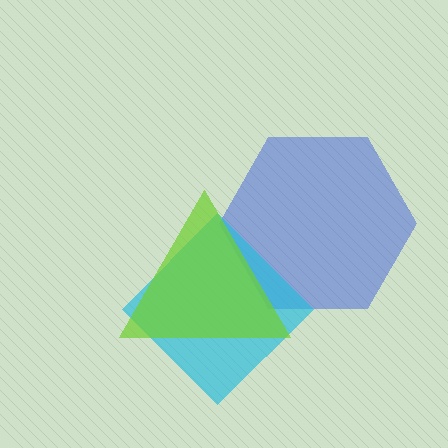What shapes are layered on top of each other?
The layered shapes are: a blue hexagon, a cyan diamond, a lime triangle.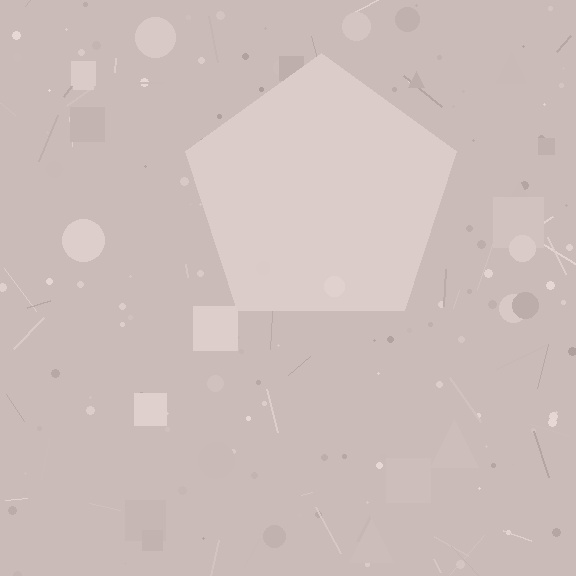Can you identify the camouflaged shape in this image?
The camouflaged shape is a pentagon.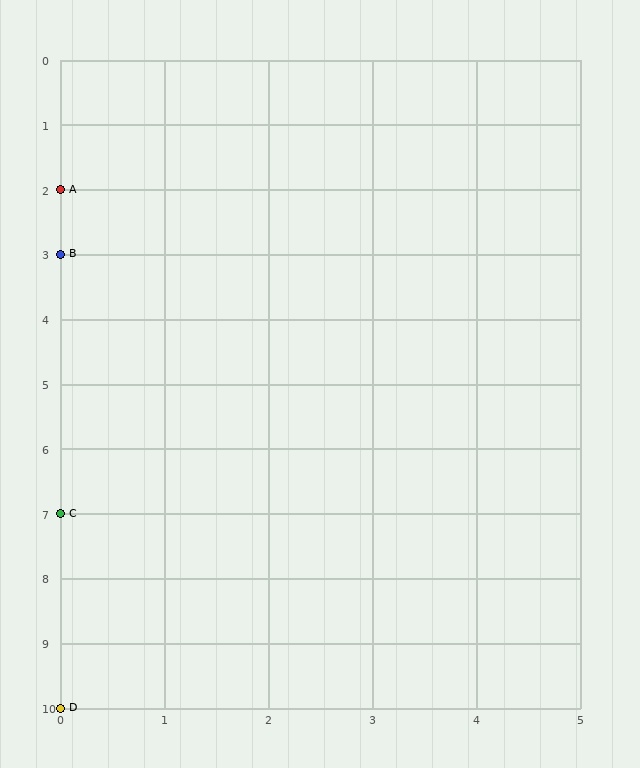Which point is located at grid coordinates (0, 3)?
Point B is at (0, 3).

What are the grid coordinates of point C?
Point C is at grid coordinates (0, 7).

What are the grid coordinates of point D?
Point D is at grid coordinates (0, 10).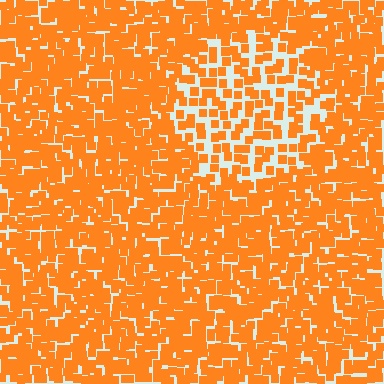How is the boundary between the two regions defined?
The boundary is defined by a change in element density (approximately 1.9x ratio). All elements are the same color, size, and shape.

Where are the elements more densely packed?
The elements are more densely packed outside the circle boundary.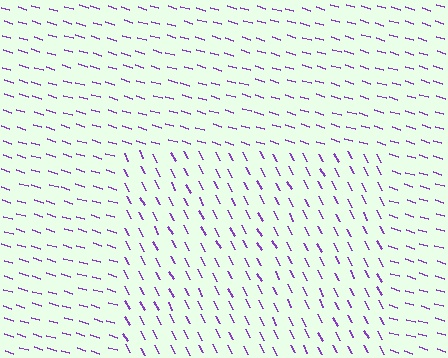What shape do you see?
I see a rectangle.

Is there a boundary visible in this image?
Yes, there is a texture boundary formed by a change in line orientation.